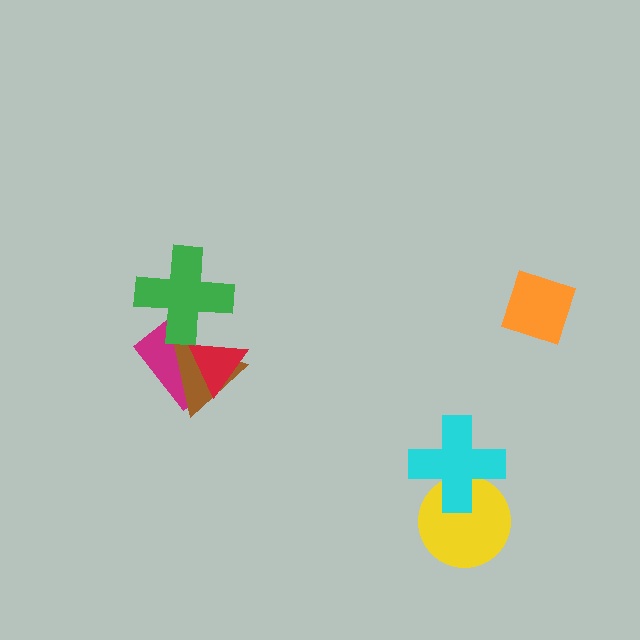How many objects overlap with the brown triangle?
3 objects overlap with the brown triangle.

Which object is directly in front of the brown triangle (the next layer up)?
The red triangle is directly in front of the brown triangle.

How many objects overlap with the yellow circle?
1 object overlaps with the yellow circle.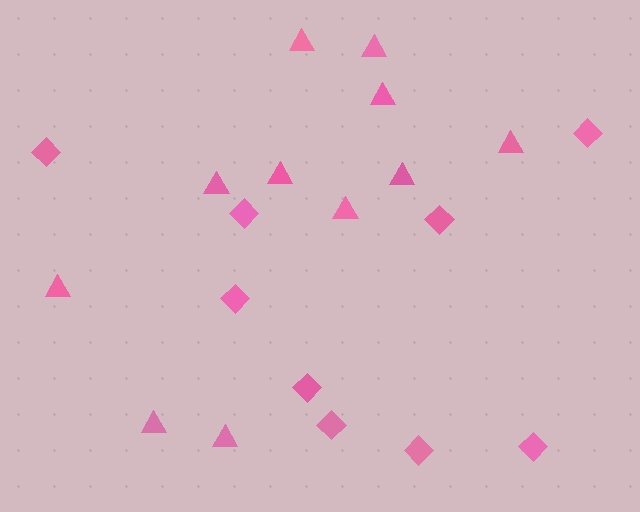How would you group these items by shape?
There are 2 groups: one group of triangles (11) and one group of diamonds (9).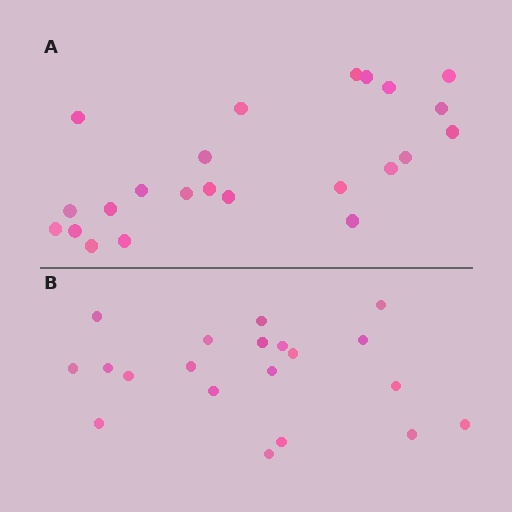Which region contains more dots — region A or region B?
Region A (the top region) has more dots.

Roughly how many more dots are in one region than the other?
Region A has just a few more — roughly 2 or 3 more dots than region B.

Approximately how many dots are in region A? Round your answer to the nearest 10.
About 20 dots. (The exact count is 23, which rounds to 20.)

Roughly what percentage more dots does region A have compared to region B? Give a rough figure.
About 15% more.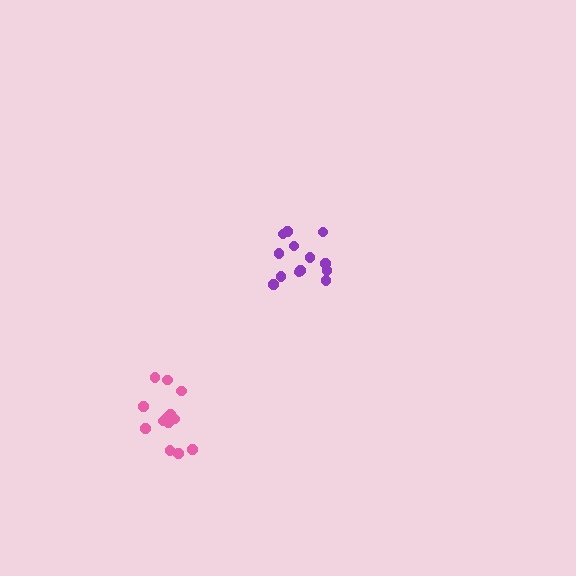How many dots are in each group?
Group 1: 13 dots, Group 2: 13 dots (26 total).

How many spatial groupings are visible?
There are 2 spatial groupings.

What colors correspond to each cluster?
The clusters are colored: pink, purple.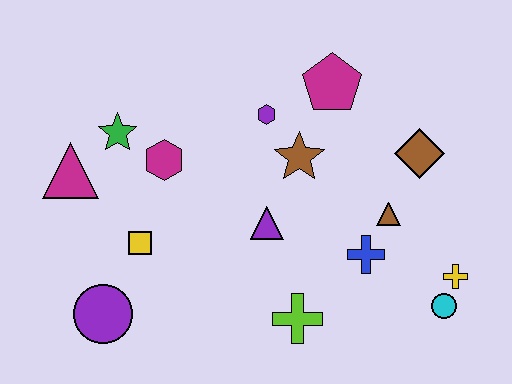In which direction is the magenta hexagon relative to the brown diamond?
The magenta hexagon is to the left of the brown diamond.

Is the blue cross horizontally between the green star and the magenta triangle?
No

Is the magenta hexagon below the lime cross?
No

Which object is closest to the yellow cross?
The cyan circle is closest to the yellow cross.